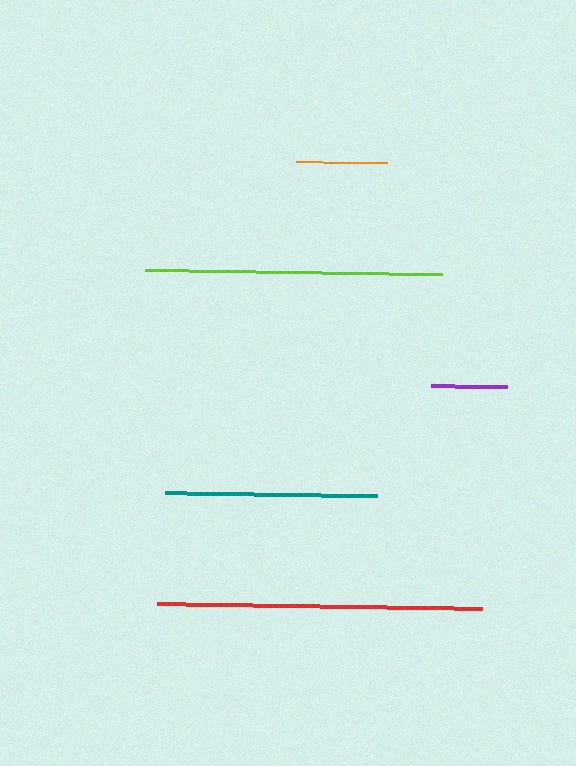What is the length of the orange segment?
The orange segment is approximately 91 pixels long.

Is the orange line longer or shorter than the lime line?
The lime line is longer than the orange line.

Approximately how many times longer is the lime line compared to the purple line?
The lime line is approximately 3.9 times the length of the purple line.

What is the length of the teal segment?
The teal segment is approximately 211 pixels long.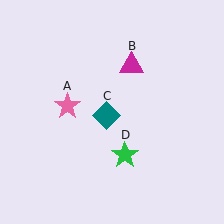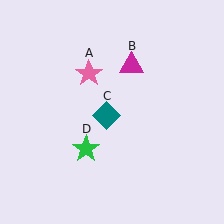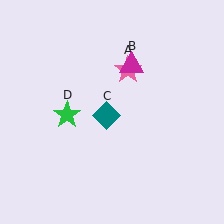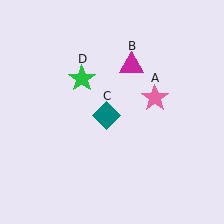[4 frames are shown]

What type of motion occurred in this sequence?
The pink star (object A), green star (object D) rotated clockwise around the center of the scene.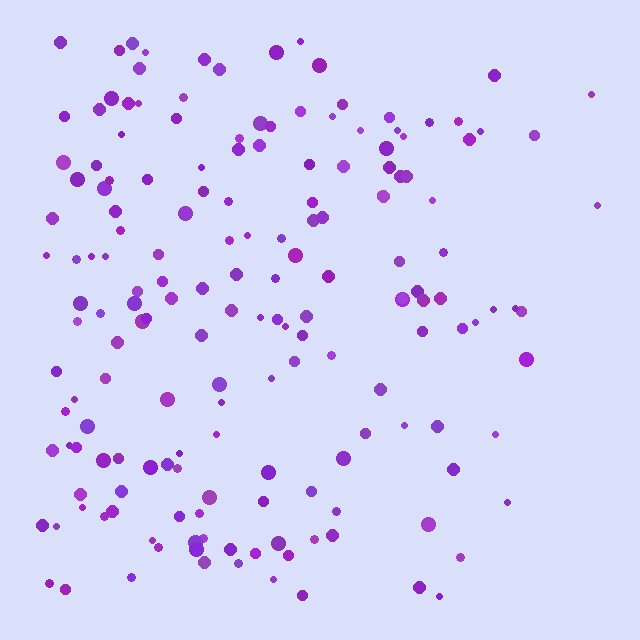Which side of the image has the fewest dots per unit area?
The right.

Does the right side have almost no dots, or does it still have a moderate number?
Still a moderate number, just noticeably fewer than the left.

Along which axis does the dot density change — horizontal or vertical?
Horizontal.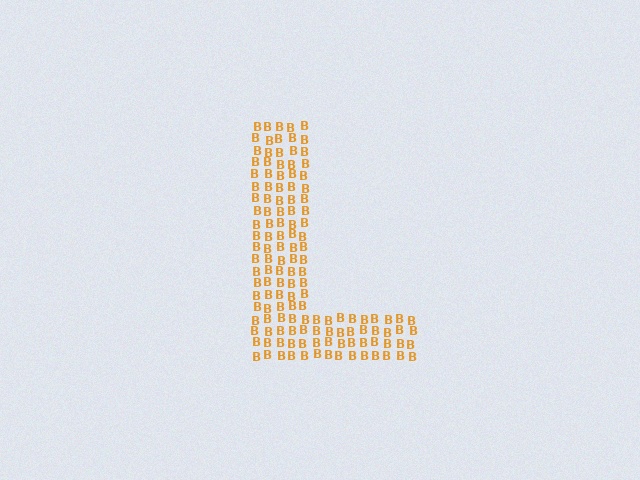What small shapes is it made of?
It is made of small letter B's.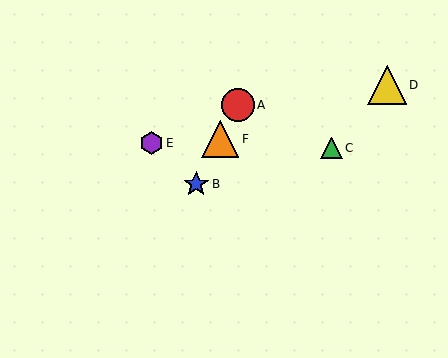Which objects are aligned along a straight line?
Objects A, B, F are aligned along a straight line.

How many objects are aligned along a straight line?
3 objects (A, B, F) are aligned along a straight line.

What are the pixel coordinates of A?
Object A is at (238, 105).